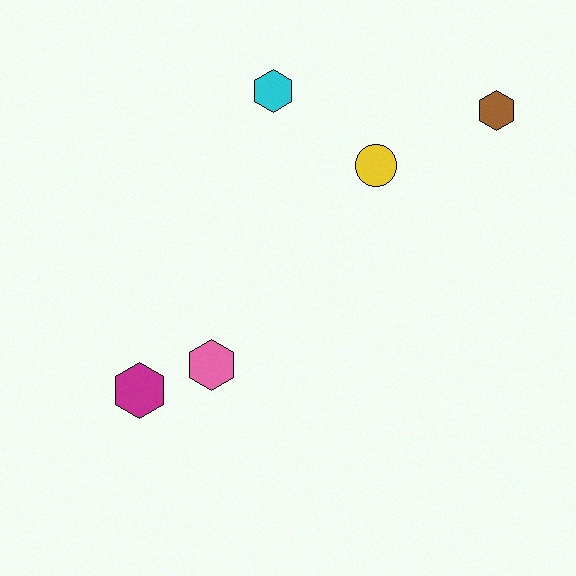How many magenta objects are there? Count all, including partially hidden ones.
There is 1 magenta object.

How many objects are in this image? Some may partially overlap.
There are 5 objects.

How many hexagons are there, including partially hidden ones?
There are 4 hexagons.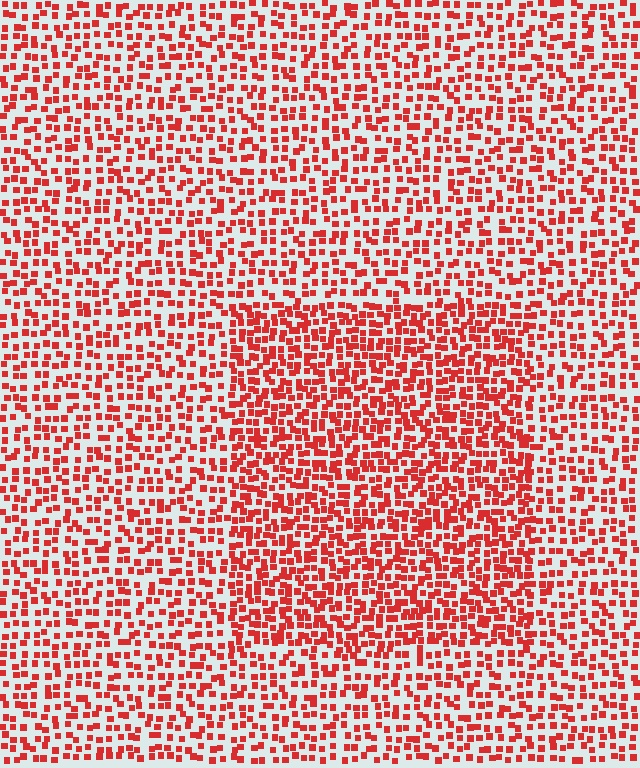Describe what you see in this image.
The image contains small red elements arranged at two different densities. A rectangle-shaped region is visible where the elements are more densely packed than the surrounding area.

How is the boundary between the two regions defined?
The boundary is defined by a change in element density (approximately 1.6x ratio). All elements are the same color, size, and shape.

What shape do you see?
I see a rectangle.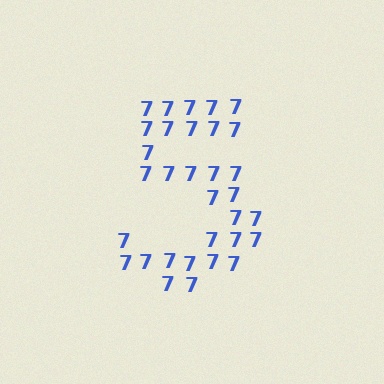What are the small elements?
The small elements are digit 7's.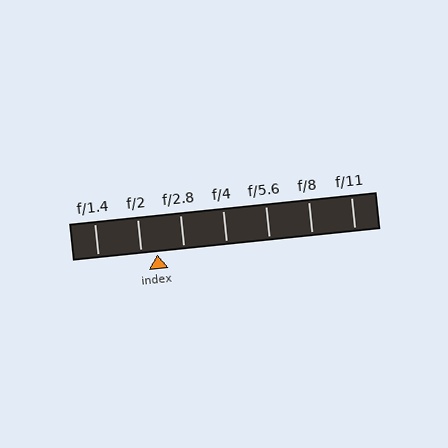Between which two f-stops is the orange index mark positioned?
The index mark is between f/2 and f/2.8.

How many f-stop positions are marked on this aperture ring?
There are 7 f-stop positions marked.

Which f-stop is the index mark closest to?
The index mark is closest to f/2.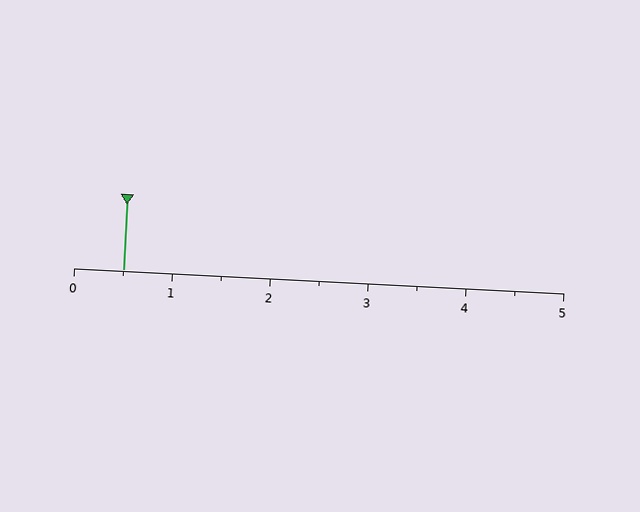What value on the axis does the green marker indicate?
The marker indicates approximately 0.5.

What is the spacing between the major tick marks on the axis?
The major ticks are spaced 1 apart.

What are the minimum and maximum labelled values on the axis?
The axis runs from 0 to 5.